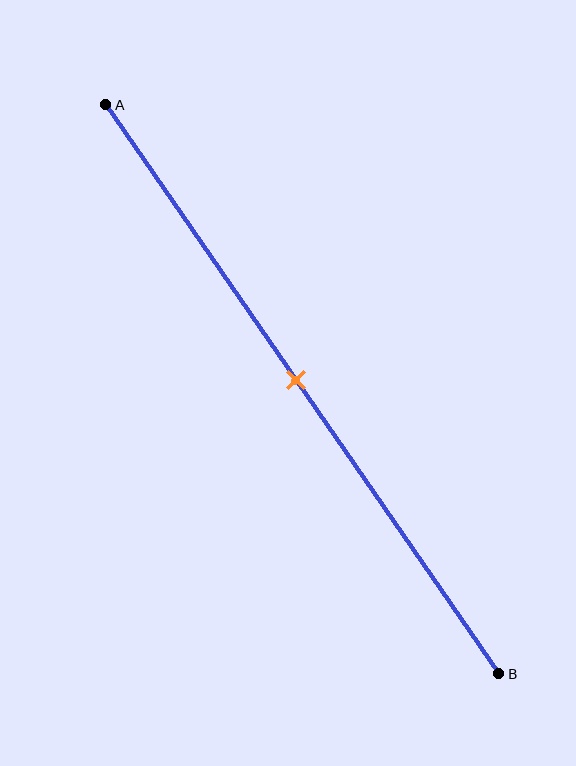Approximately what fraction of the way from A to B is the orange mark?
The orange mark is approximately 50% of the way from A to B.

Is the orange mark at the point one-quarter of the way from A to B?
No, the mark is at about 50% from A, not at the 25% one-quarter point.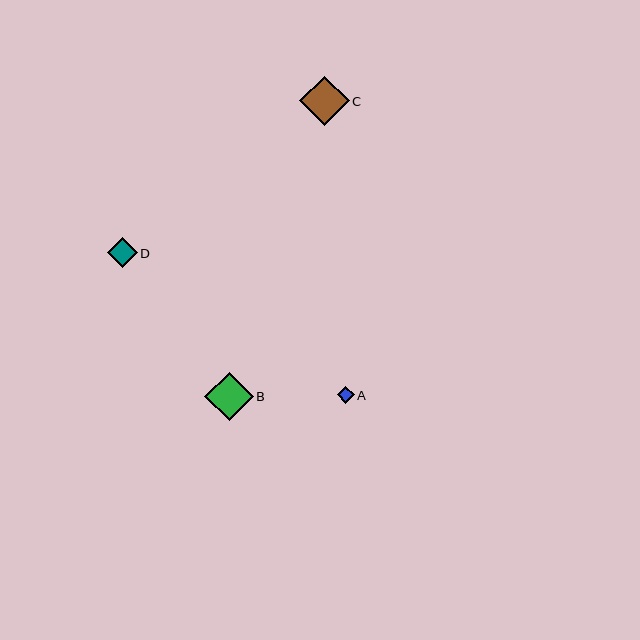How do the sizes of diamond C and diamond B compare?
Diamond C and diamond B are approximately the same size.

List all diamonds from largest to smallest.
From largest to smallest: C, B, D, A.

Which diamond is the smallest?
Diamond A is the smallest with a size of approximately 17 pixels.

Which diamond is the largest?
Diamond C is the largest with a size of approximately 50 pixels.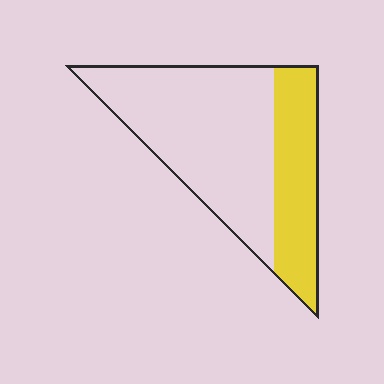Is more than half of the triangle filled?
No.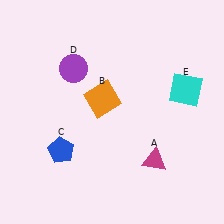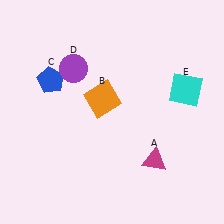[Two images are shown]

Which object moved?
The blue pentagon (C) moved up.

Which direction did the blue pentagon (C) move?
The blue pentagon (C) moved up.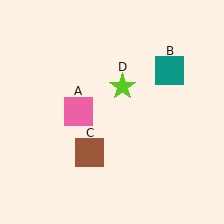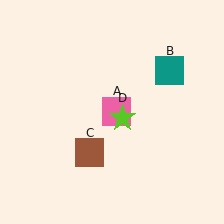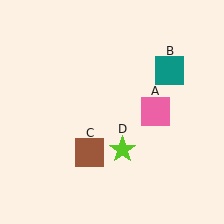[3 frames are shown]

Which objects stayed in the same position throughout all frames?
Teal square (object B) and brown square (object C) remained stationary.